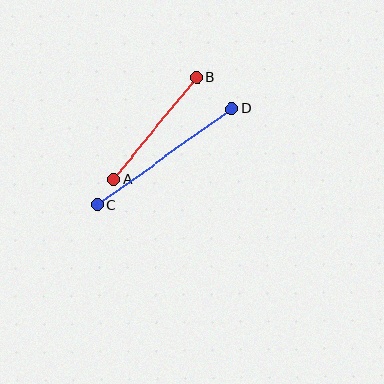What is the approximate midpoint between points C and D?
The midpoint is at approximately (164, 157) pixels.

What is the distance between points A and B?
The distance is approximately 132 pixels.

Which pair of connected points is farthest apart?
Points C and D are farthest apart.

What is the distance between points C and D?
The distance is approximately 165 pixels.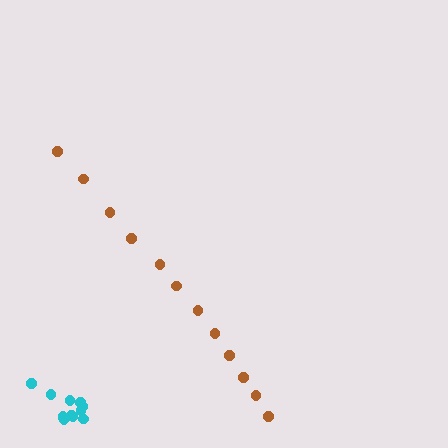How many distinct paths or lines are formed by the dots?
There are 2 distinct paths.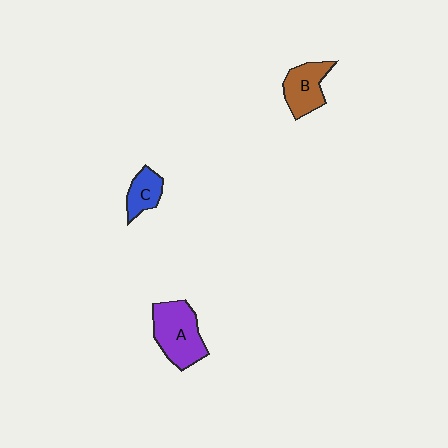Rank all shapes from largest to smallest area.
From largest to smallest: A (purple), B (brown), C (blue).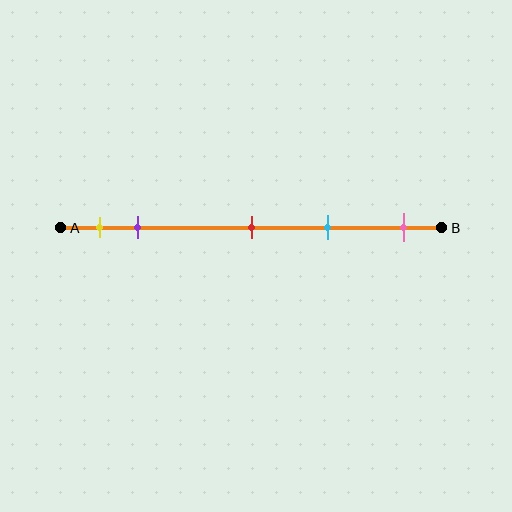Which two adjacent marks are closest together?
The yellow and purple marks are the closest adjacent pair.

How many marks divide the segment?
There are 5 marks dividing the segment.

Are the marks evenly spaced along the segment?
No, the marks are not evenly spaced.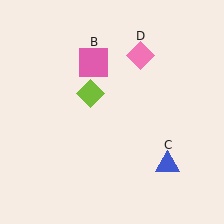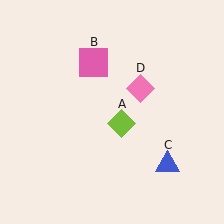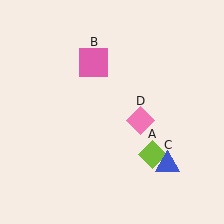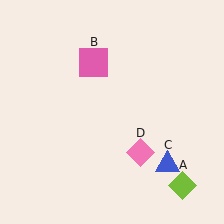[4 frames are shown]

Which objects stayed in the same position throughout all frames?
Pink square (object B) and blue triangle (object C) remained stationary.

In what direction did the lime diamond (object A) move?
The lime diamond (object A) moved down and to the right.